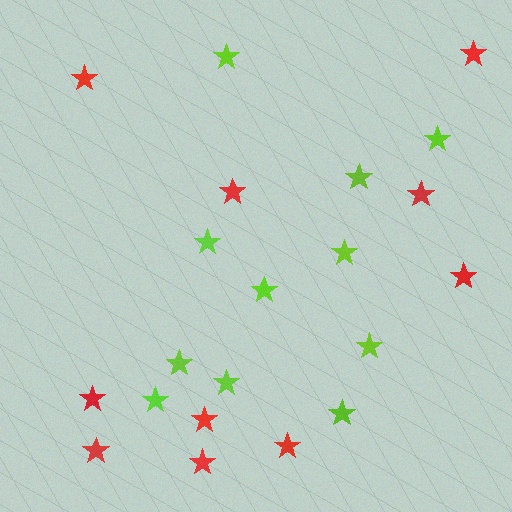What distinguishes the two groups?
There are 2 groups: one group of red stars (10) and one group of lime stars (11).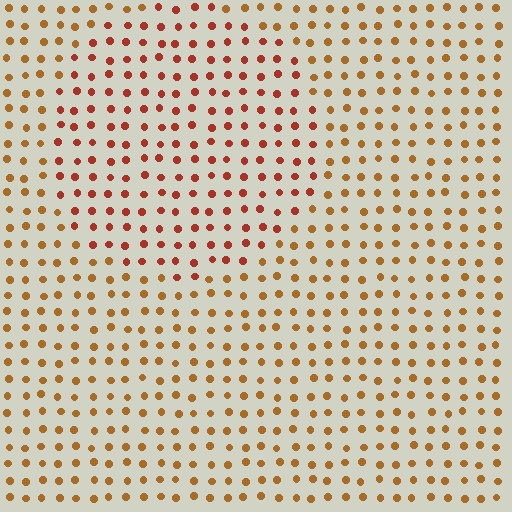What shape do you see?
I see a circle.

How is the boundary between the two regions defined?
The boundary is defined purely by a slight shift in hue (about 26 degrees). Spacing, size, and orientation are identical on both sides.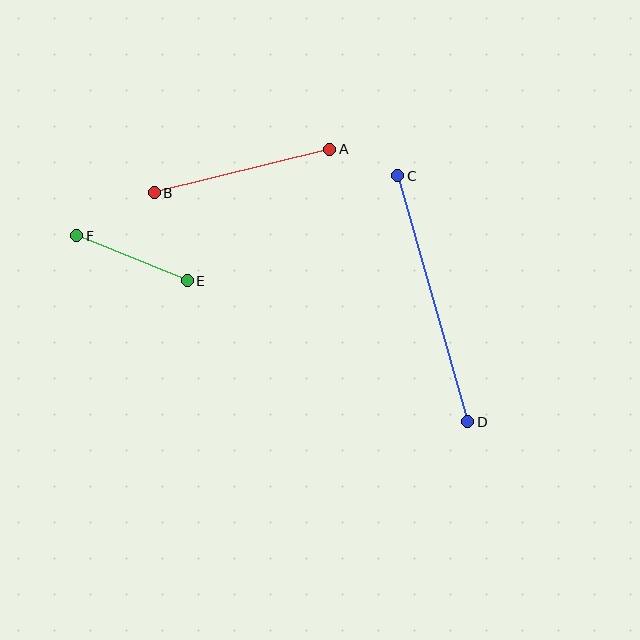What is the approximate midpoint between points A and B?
The midpoint is at approximately (242, 171) pixels.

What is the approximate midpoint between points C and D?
The midpoint is at approximately (433, 299) pixels.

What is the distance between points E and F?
The distance is approximately 119 pixels.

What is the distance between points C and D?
The distance is approximately 256 pixels.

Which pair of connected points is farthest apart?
Points C and D are farthest apart.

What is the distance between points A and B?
The distance is approximately 181 pixels.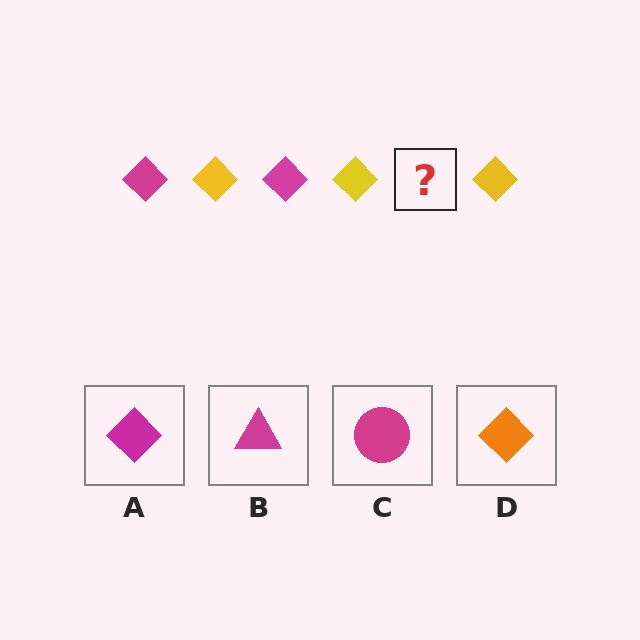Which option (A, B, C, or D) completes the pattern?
A.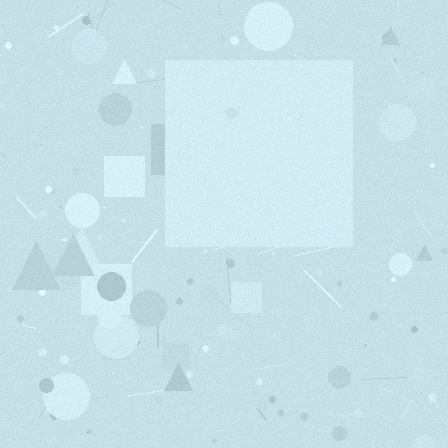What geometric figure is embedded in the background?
A square is embedded in the background.